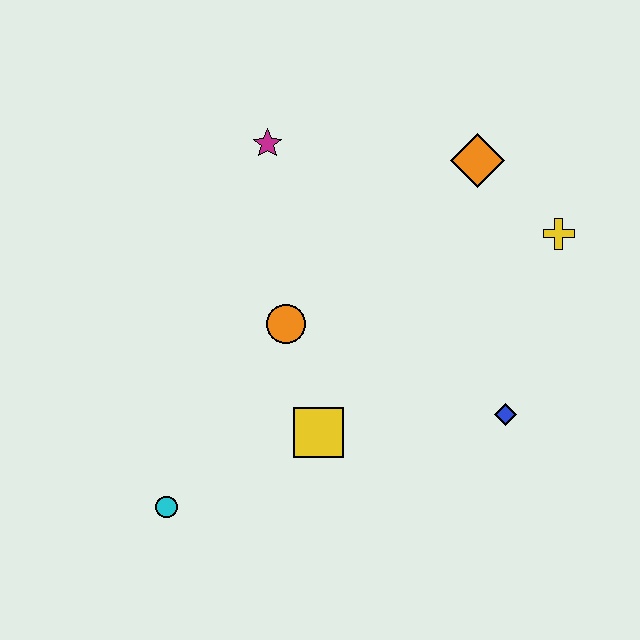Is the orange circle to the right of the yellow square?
No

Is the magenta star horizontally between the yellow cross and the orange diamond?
No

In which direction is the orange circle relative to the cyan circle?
The orange circle is above the cyan circle.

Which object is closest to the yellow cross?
The orange diamond is closest to the yellow cross.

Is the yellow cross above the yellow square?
Yes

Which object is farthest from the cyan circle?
The yellow cross is farthest from the cyan circle.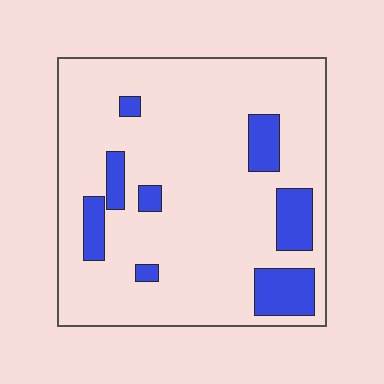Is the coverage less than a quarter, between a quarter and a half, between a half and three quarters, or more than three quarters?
Less than a quarter.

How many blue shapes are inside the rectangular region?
8.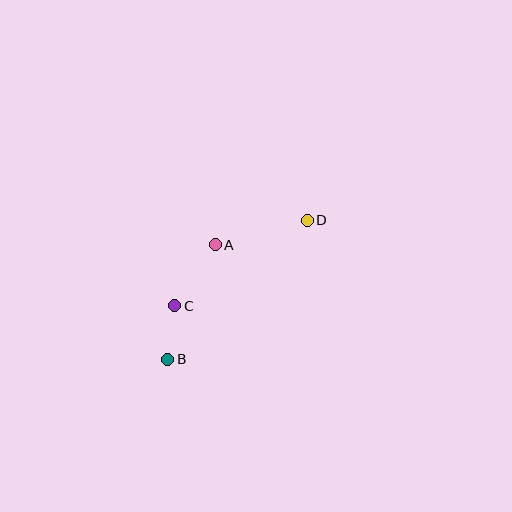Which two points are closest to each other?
Points B and C are closest to each other.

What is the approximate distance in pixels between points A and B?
The distance between A and B is approximately 124 pixels.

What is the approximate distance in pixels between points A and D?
The distance between A and D is approximately 95 pixels.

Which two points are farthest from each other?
Points B and D are farthest from each other.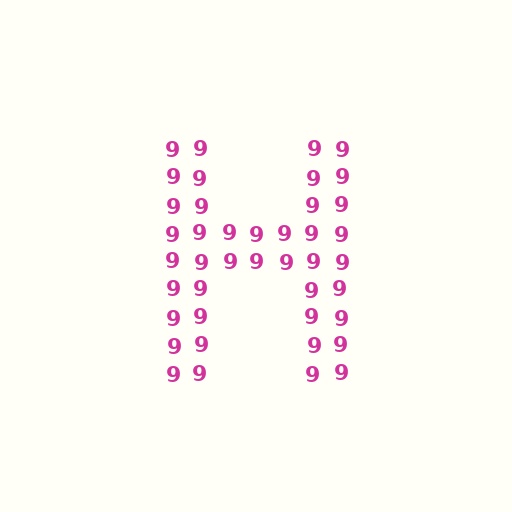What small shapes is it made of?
It is made of small digit 9's.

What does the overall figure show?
The overall figure shows the letter H.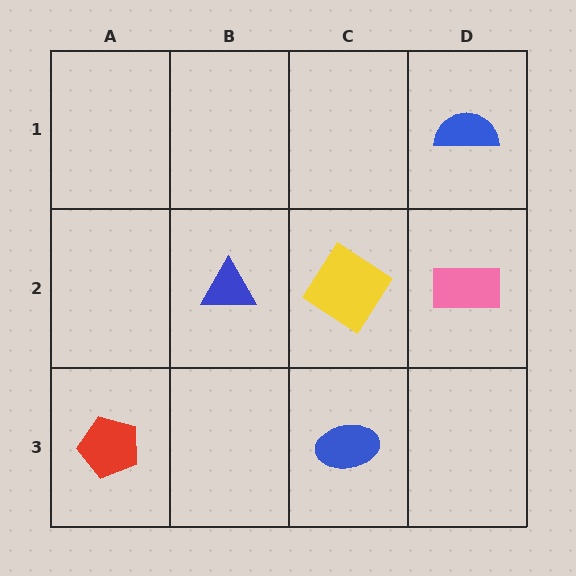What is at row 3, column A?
A red pentagon.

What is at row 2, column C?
A yellow diamond.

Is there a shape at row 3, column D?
No, that cell is empty.